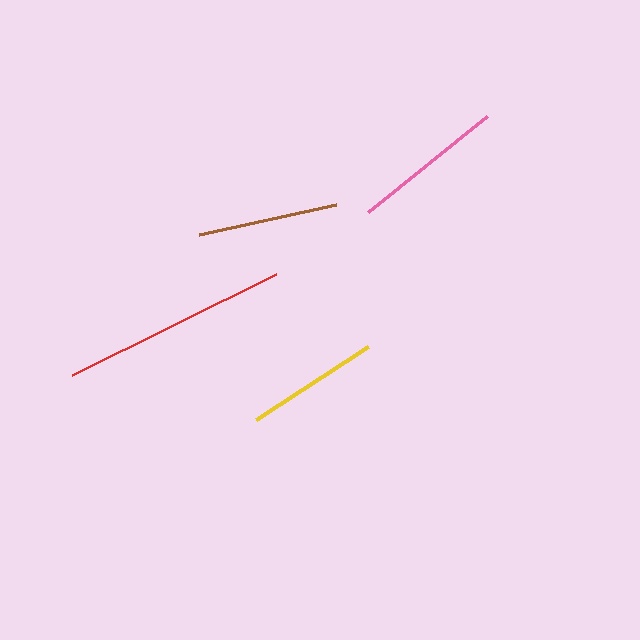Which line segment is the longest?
The red line is the longest at approximately 228 pixels.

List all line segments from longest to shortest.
From longest to shortest: red, pink, brown, yellow.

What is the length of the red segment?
The red segment is approximately 228 pixels long.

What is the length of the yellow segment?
The yellow segment is approximately 133 pixels long.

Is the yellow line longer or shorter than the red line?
The red line is longer than the yellow line.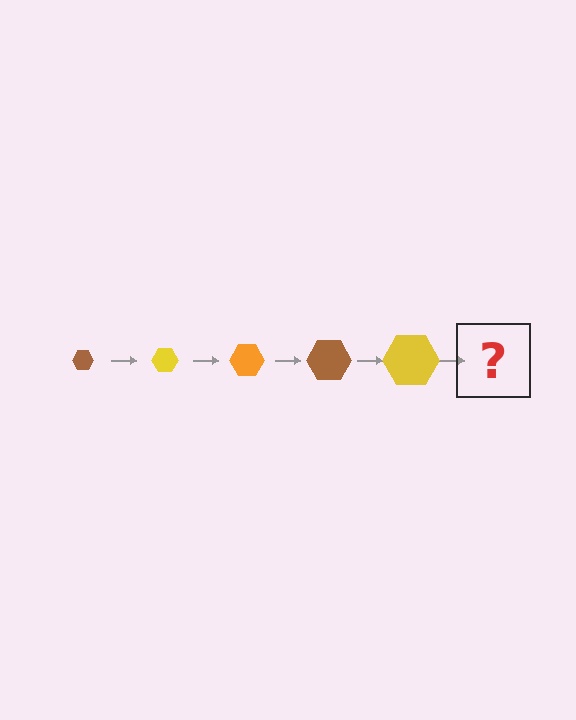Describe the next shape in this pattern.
It should be an orange hexagon, larger than the previous one.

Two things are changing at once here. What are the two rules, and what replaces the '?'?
The two rules are that the hexagon grows larger each step and the color cycles through brown, yellow, and orange. The '?' should be an orange hexagon, larger than the previous one.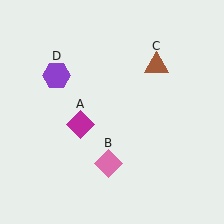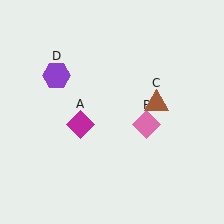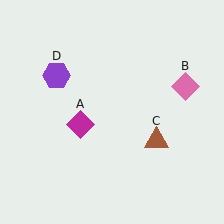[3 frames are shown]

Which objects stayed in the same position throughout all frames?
Magenta diamond (object A) and purple hexagon (object D) remained stationary.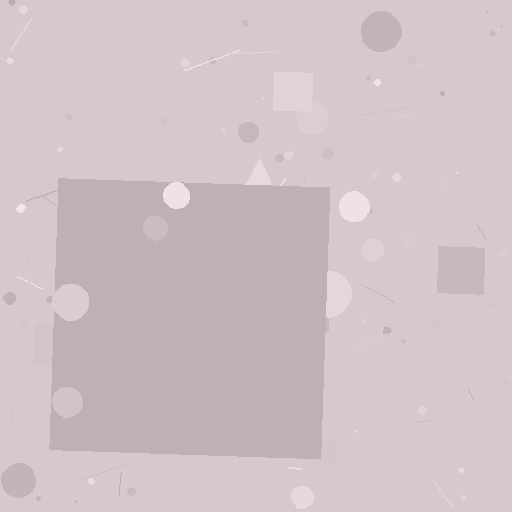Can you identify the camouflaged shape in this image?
The camouflaged shape is a square.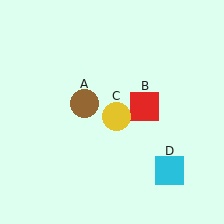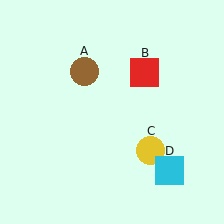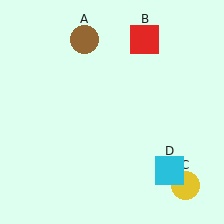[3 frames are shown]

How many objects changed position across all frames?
3 objects changed position: brown circle (object A), red square (object B), yellow circle (object C).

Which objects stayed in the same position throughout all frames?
Cyan square (object D) remained stationary.